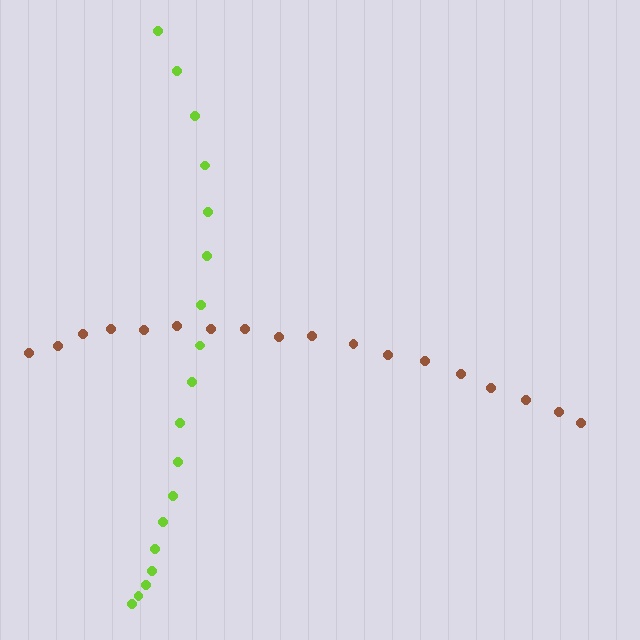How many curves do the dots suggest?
There are 2 distinct paths.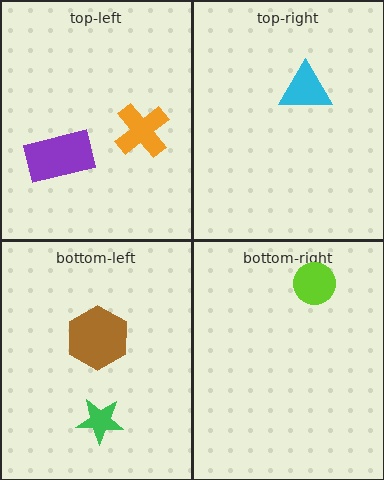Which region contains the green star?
The bottom-left region.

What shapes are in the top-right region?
The cyan triangle.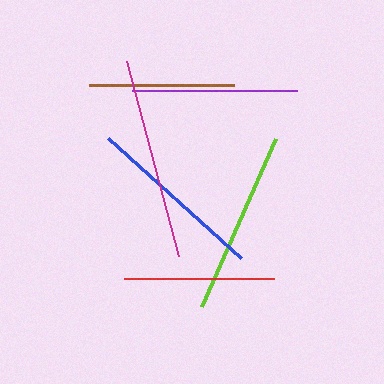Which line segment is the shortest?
The brown line is the shortest at approximately 145 pixels.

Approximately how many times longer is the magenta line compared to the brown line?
The magenta line is approximately 1.4 times the length of the brown line.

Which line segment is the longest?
The magenta line is the longest at approximately 201 pixels.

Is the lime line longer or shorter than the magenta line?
The magenta line is longer than the lime line.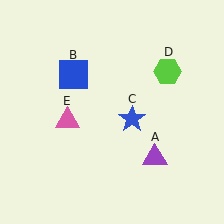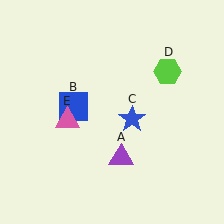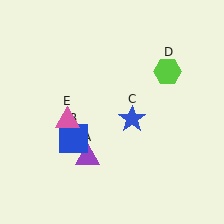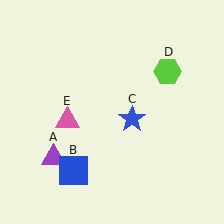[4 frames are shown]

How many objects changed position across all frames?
2 objects changed position: purple triangle (object A), blue square (object B).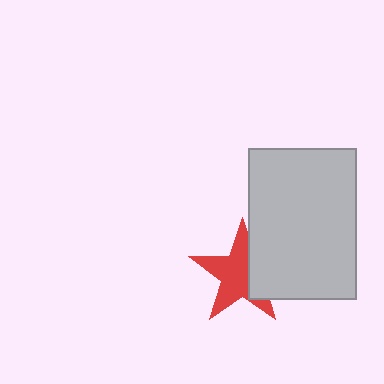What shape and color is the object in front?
The object in front is a light gray rectangle.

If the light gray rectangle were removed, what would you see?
You would see the complete red star.